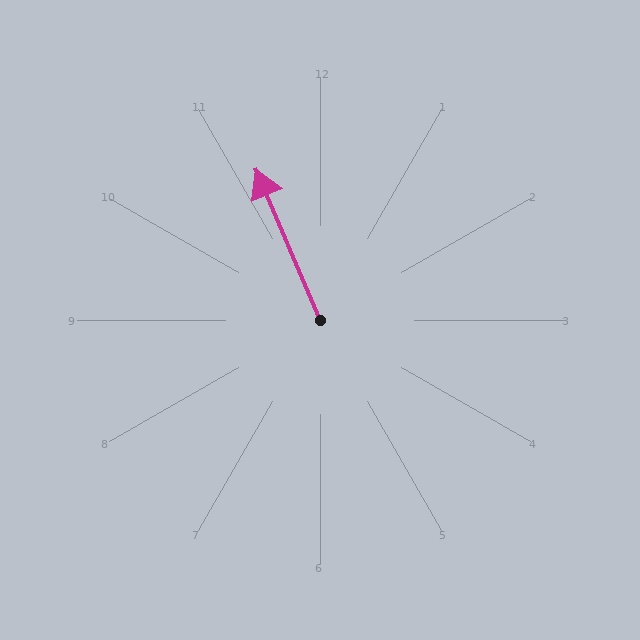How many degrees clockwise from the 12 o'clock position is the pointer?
Approximately 337 degrees.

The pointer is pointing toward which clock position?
Roughly 11 o'clock.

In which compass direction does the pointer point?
Northwest.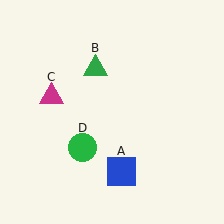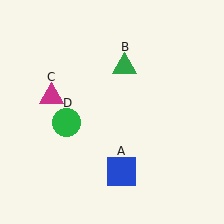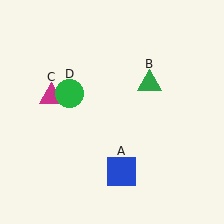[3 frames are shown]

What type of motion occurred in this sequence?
The green triangle (object B), green circle (object D) rotated clockwise around the center of the scene.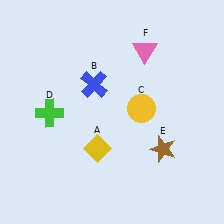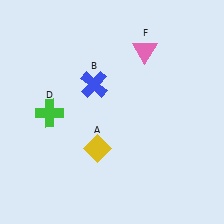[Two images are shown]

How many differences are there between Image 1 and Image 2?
There are 2 differences between the two images.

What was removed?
The brown star (E), the yellow circle (C) were removed in Image 2.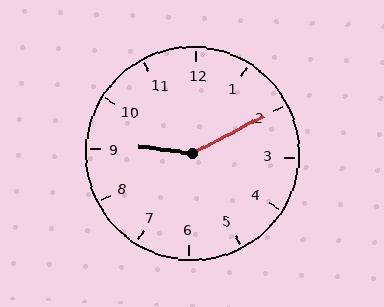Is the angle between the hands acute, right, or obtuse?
It is obtuse.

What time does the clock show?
9:10.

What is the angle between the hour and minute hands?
Approximately 145 degrees.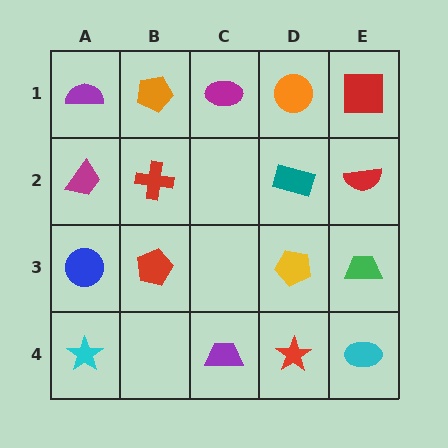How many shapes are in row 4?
4 shapes.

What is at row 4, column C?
A purple trapezoid.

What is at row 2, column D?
A teal rectangle.